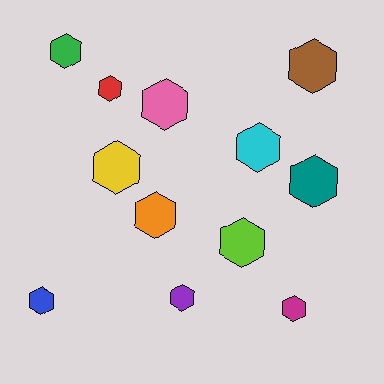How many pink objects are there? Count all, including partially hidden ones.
There is 1 pink object.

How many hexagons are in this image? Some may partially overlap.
There are 12 hexagons.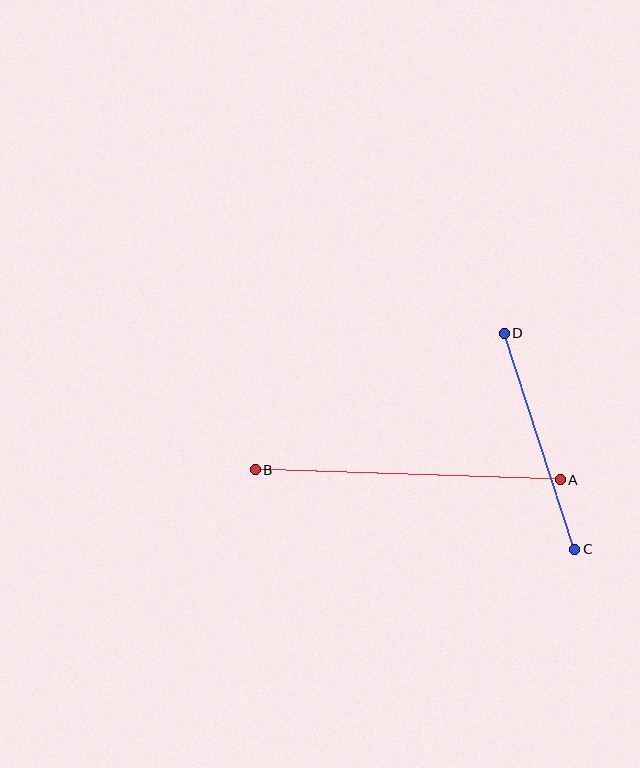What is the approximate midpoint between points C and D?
The midpoint is at approximately (540, 441) pixels.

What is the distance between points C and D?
The distance is approximately 227 pixels.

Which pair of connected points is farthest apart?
Points A and B are farthest apart.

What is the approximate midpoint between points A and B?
The midpoint is at approximately (408, 475) pixels.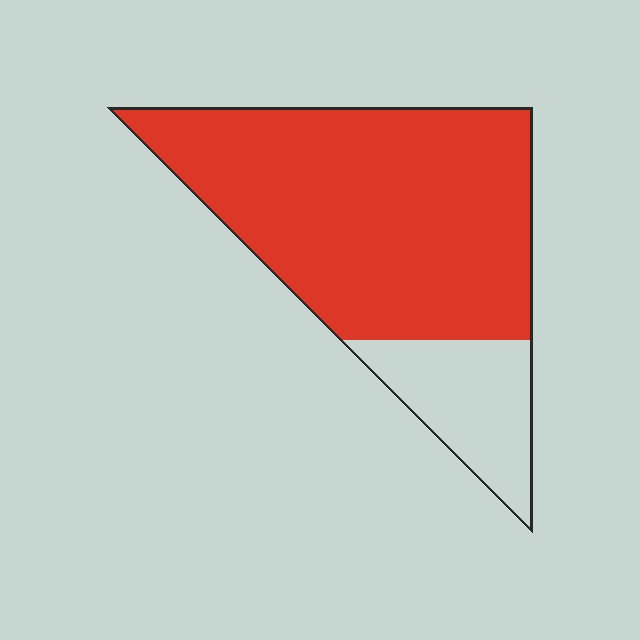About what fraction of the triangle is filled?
About four fifths (4/5).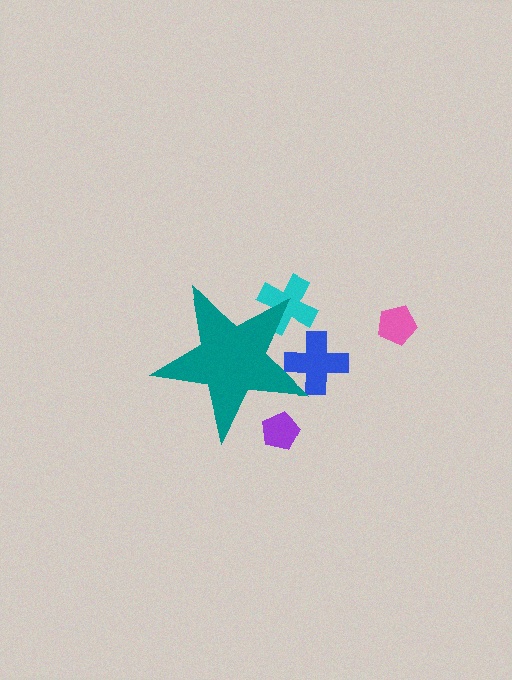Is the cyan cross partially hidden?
Yes, the cyan cross is partially hidden behind the teal star.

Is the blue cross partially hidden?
Yes, the blue cross is partially hidden behind the teal star.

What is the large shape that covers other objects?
A teal star.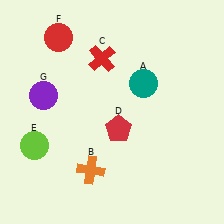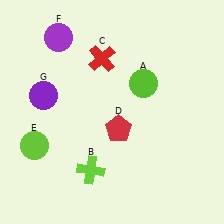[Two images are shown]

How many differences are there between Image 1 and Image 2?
There are 3 differences between the two images.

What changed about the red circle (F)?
In Image 1, F is red. In Image 2, it changed to purple.